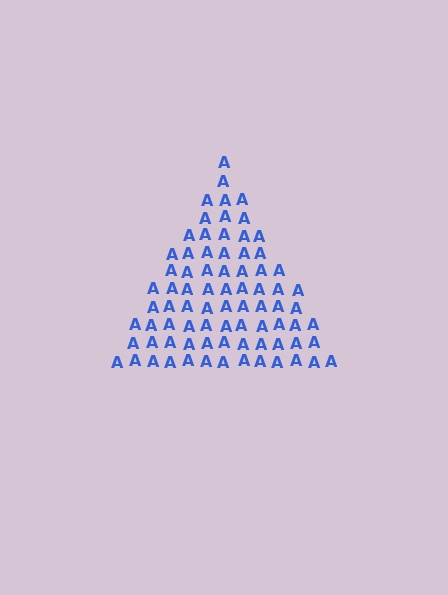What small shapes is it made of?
It is made of small letter A's.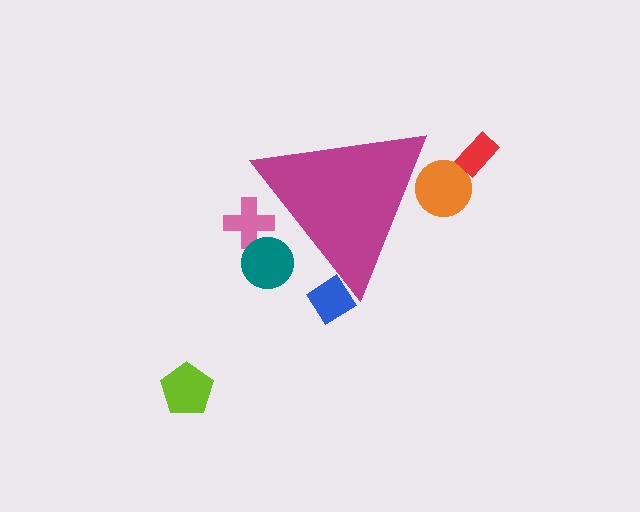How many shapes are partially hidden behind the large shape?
4 shapes are partially hidden.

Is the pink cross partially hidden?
Yes, the pink cross is partially hidden behind the magenta triangle.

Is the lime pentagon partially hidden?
No, the lime pentagon is fully visible.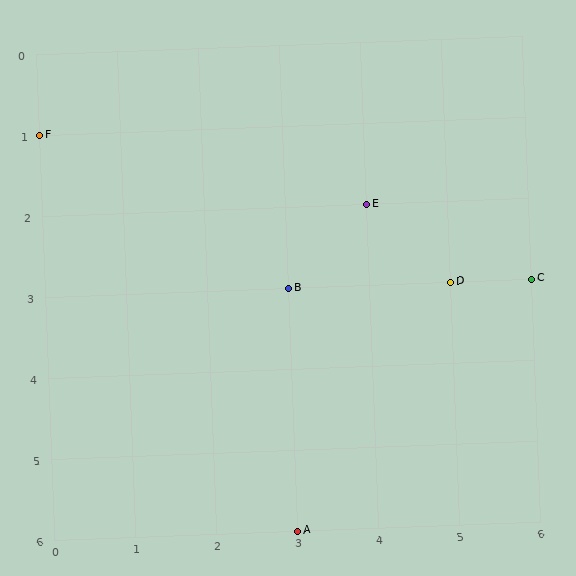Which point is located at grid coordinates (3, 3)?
Point B is at (3, 3).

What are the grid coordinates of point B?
Point B is at grid coordinates (3, 3).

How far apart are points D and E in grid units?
Points D and E are 1 column and 1 row apart (about 1.4 grid units diagonally).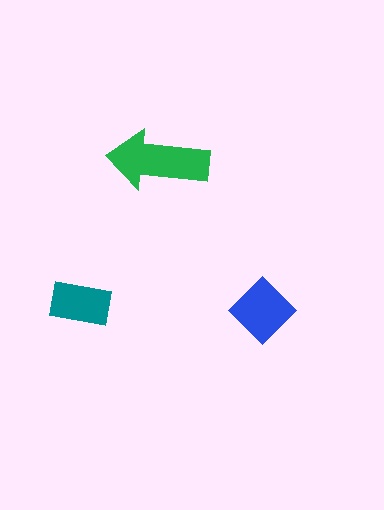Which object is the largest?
The green arrow.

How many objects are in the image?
There are 3 objects in the image.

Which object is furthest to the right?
The blue diamond is rightmost.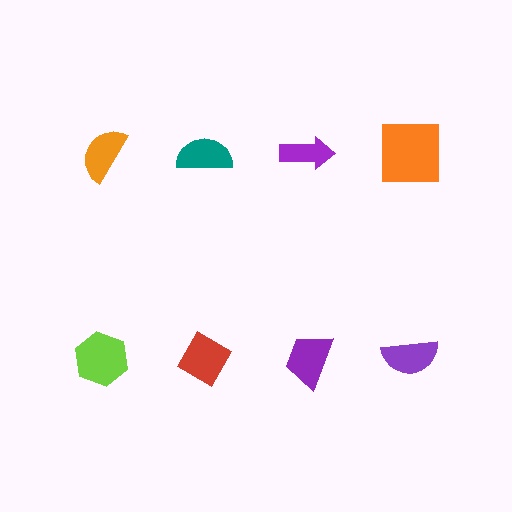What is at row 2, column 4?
A purple semicircle.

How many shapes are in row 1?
4 shapes.